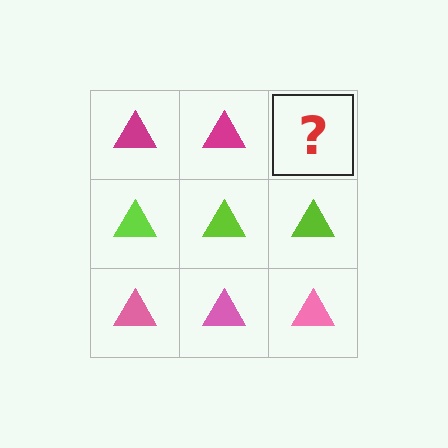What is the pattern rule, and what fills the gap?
The rule is that each row has a consistent color. The gap should be filled with a magenta triangle.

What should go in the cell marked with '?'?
The missing cell should contain a magenta triangle.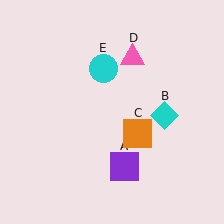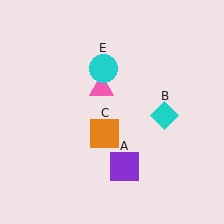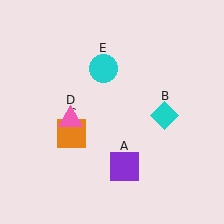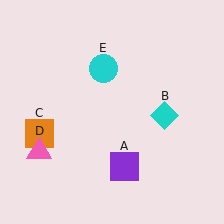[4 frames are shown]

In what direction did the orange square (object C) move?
The orange square (object C) moved left.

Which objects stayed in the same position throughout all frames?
Purple square (object A) and cyan diamond (object B) and cyan circle (object E) remained stationary.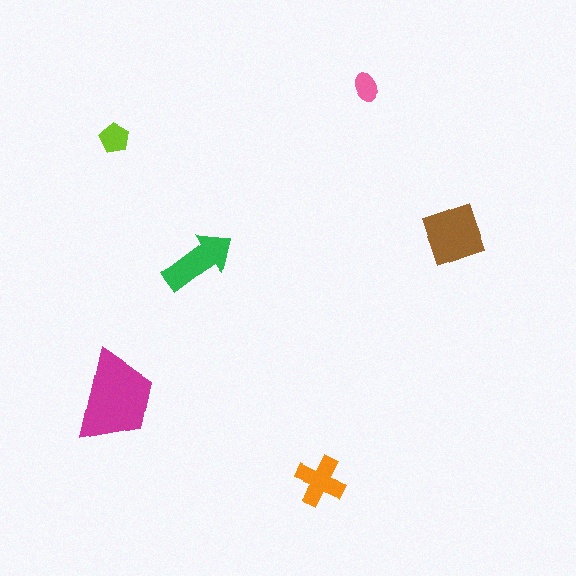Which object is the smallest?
The pink ellipse.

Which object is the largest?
The magenta trapezoid.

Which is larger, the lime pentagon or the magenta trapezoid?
The magenta trapezoid.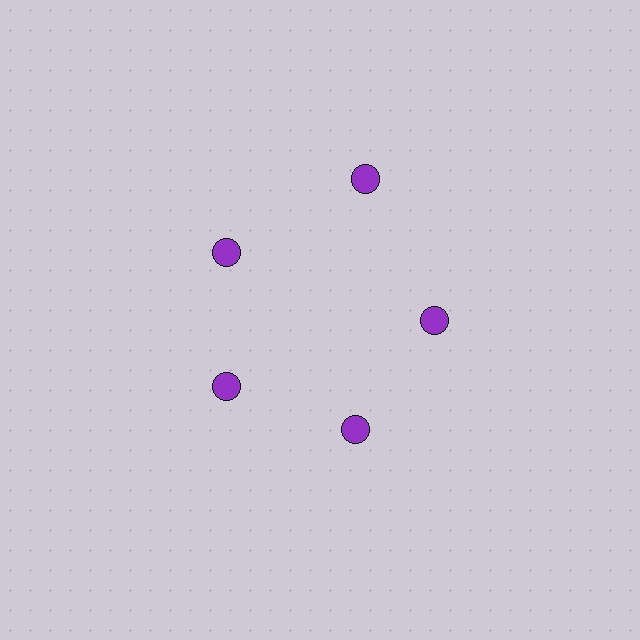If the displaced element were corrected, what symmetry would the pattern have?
It would have 5-fold rotational symmetry — the pattern would map onto itself every 72 degrees.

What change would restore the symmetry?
The symmetry would be restored by moving it inward, back onto the ring so that all 5 circles sit at equal angles and equal distance from the center.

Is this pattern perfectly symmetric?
No. The 5 purple circles are arranged in a ring, but one element near the 1 o'clock position is pushed outward from the center, breaking the 5-fold rotational symmetry.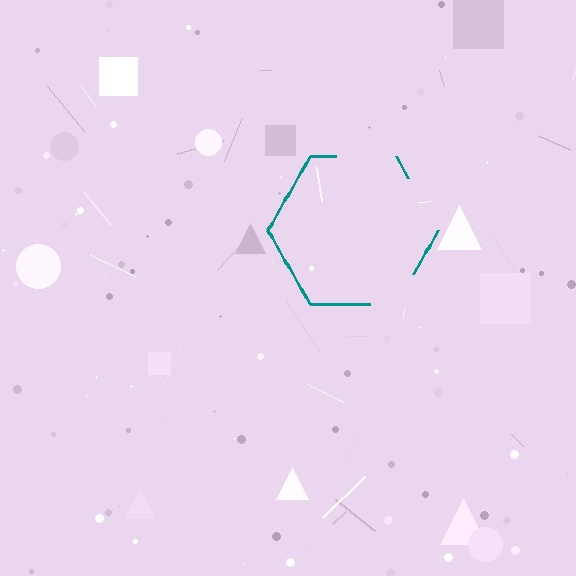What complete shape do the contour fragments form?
The contour fragments form a hexagon.